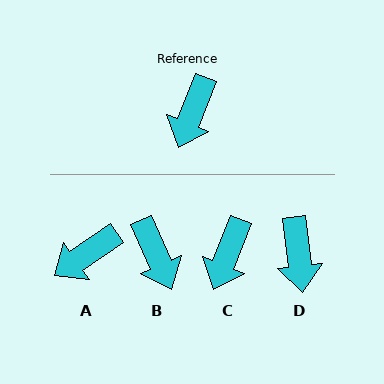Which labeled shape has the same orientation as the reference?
C.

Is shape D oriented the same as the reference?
No, it is off by about 28 degrees.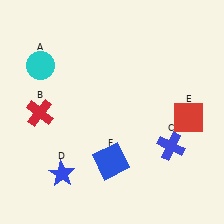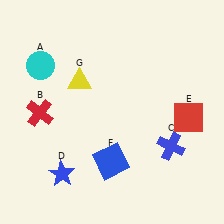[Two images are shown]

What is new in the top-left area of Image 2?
A yellow triangle (G) was added in the top-left area of Image 2.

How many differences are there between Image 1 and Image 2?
There is 1 difference between the two images.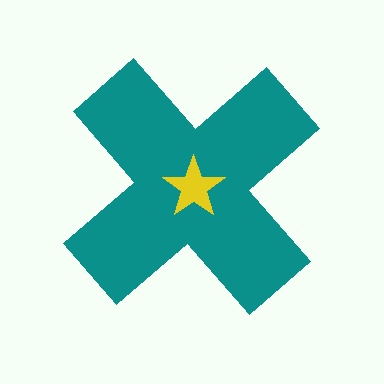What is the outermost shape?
The teal cross.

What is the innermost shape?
The yellow star.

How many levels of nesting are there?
2.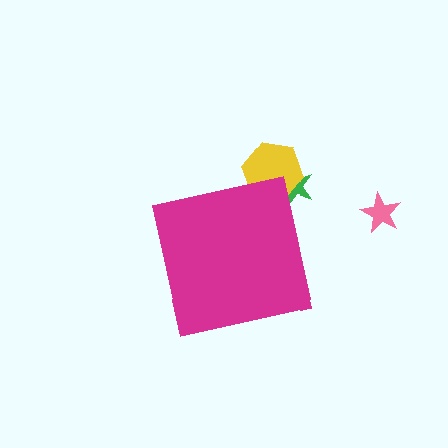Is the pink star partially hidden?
No, the pink star is fully visible.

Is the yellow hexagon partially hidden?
Yes, the yellow hexagon is partially hidden behind the magenta square.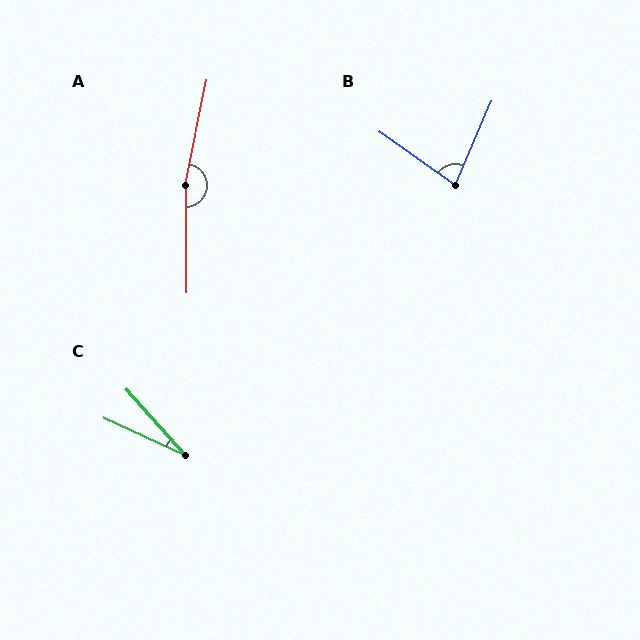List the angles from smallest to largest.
C (23°), B (78°), A (168°).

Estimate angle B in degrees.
Approximately 78 degrees.